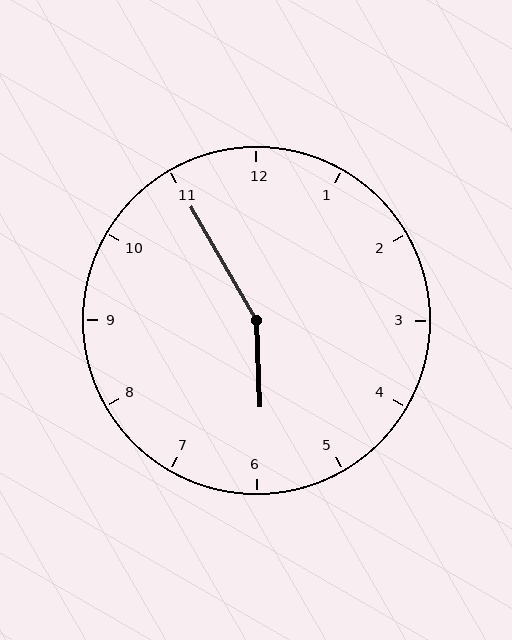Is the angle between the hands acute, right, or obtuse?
It is obtuse.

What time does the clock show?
5:55.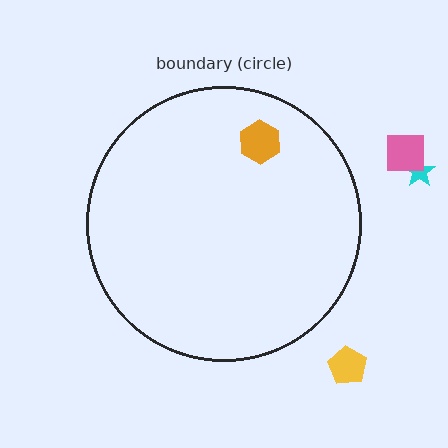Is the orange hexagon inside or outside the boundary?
Inside.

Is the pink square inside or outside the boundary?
Outside.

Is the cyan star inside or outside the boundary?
Outside.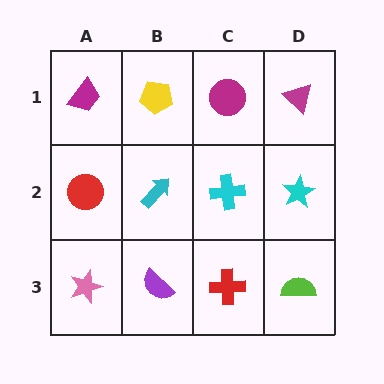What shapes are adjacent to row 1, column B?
A cyan arrow (row 2, column B), a magenta trapezoid (row 1, column A), a magenta circle (row 1, column C).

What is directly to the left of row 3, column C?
A purple semicircle.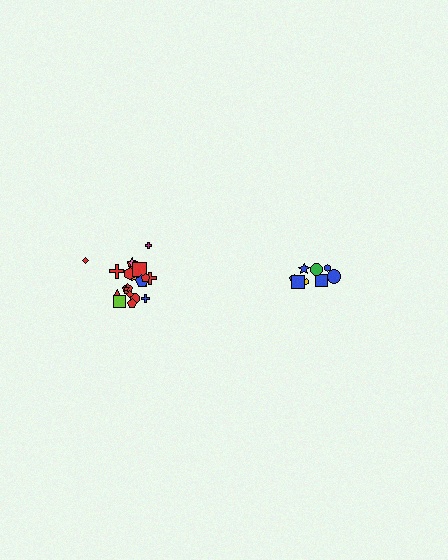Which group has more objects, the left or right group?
The left group.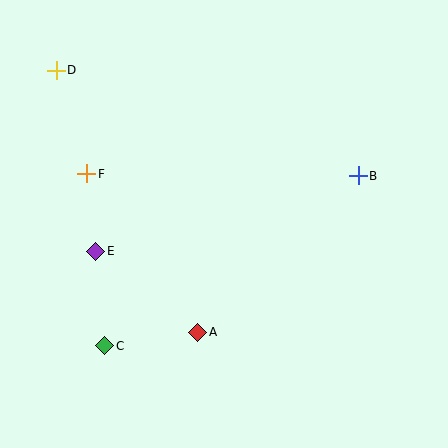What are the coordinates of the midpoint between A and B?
The midpoint between A and B is at (278, 254).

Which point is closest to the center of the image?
Point A at (198, 332) is closest to the center.